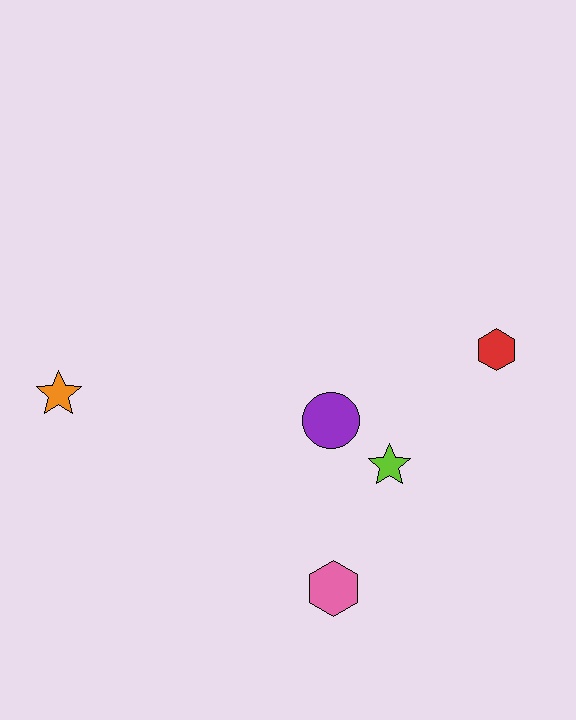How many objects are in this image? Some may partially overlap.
There are 5 objects.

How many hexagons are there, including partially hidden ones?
There are 2 hexagons.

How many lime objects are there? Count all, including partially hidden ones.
There is 1 lime object.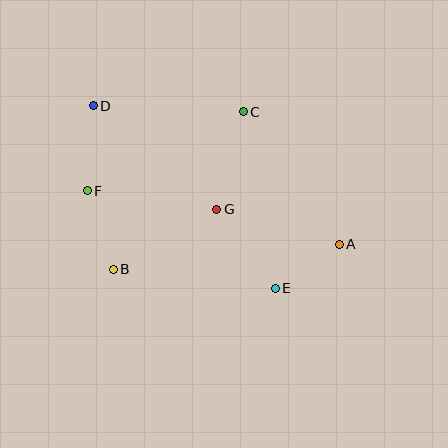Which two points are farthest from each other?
Points A and D are farthest from each other.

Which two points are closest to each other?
Points A and E are closest to each other.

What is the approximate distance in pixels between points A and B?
The distance between A and B is approximately 227 pixels.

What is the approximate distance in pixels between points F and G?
The distance between F and G is approximately 131 pixels.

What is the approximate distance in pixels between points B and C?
The distance between B and C is approximately 204 pixels.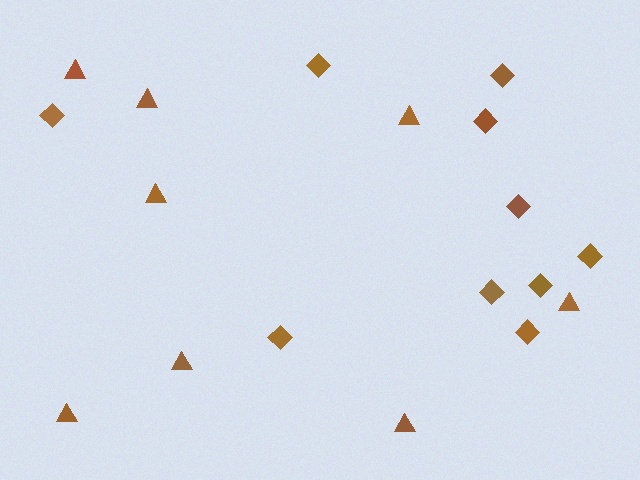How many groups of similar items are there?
There are 2 groups: one group of diamonds (10) and one group of triangles (8).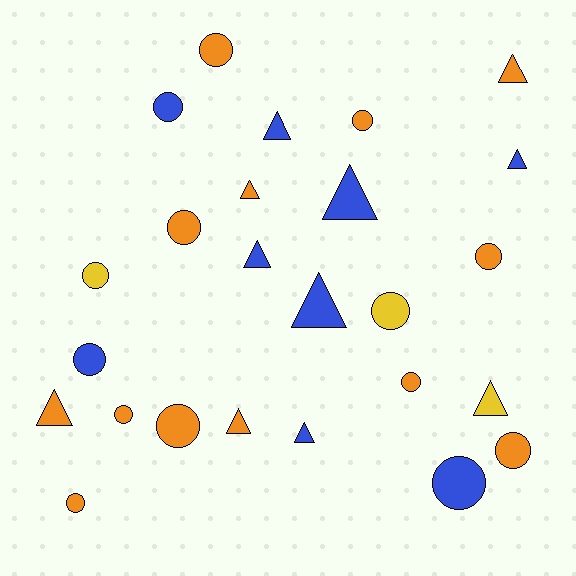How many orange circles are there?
There are 9 orange circles.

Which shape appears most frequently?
Circle, with 14 objects.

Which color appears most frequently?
Orange, with 13 objects.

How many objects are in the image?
There are 25 objects.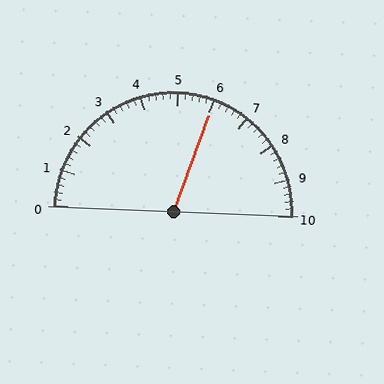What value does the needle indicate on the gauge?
The needle indicates approximately 6.0.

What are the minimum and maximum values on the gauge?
The gauge ranges from 0 to 10.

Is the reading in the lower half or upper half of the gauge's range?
The reading is in the upper half of the range (0 to 10).